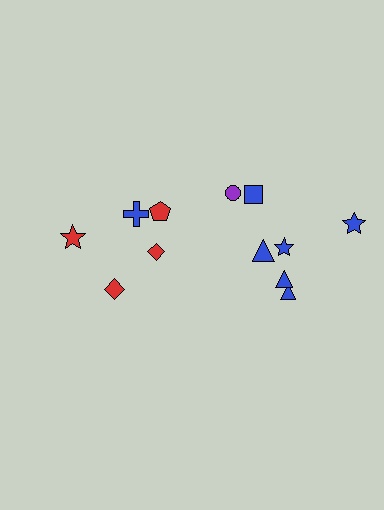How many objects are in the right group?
There are 7 objects.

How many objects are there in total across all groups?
There are 12 objects.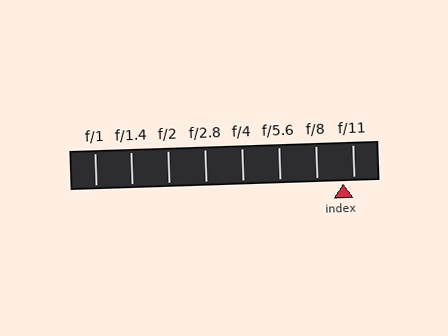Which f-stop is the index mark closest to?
The index mark is closest to f/11.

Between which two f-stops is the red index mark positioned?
The index mark is between f/8 and f/11.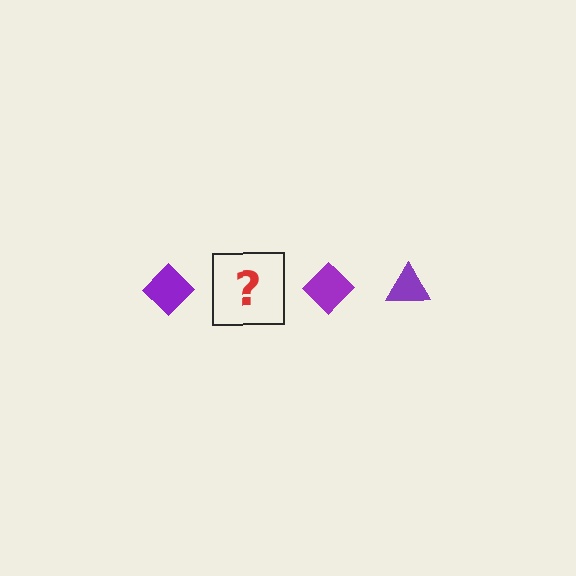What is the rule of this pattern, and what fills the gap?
The rule is that the pattern cycles through diamond, triangle shapes in purple. The gap should be filled with a purple triangle.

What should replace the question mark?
The question mark should be replaced with a purple triangle.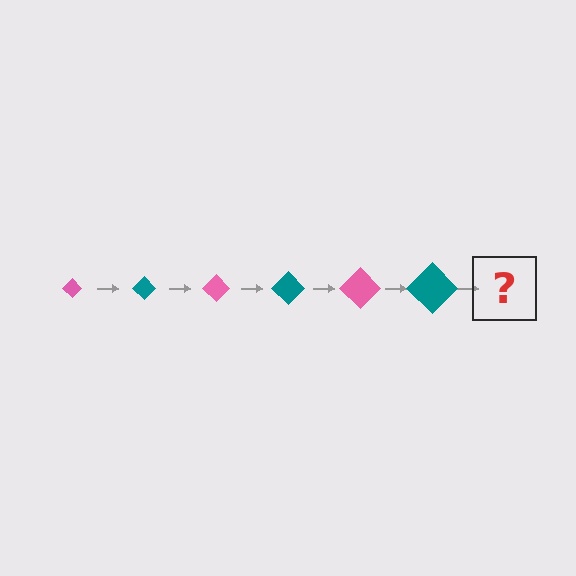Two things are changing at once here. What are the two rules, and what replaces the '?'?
The two rules are that the diamond grows larger each step and the color cycles through pink and teal. The '?' should be a pink diamond, larger than the previous one.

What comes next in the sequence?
The next element should be a pink diamond, larger than the previous one.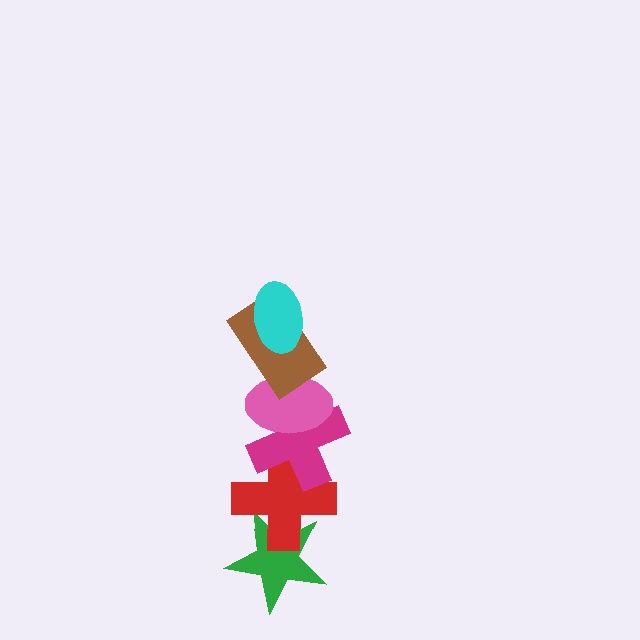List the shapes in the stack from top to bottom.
From top to bottom: the cyan ellipse, the brown rectangle, the pink ellipse, the magenta cross, the red cross, the green star.